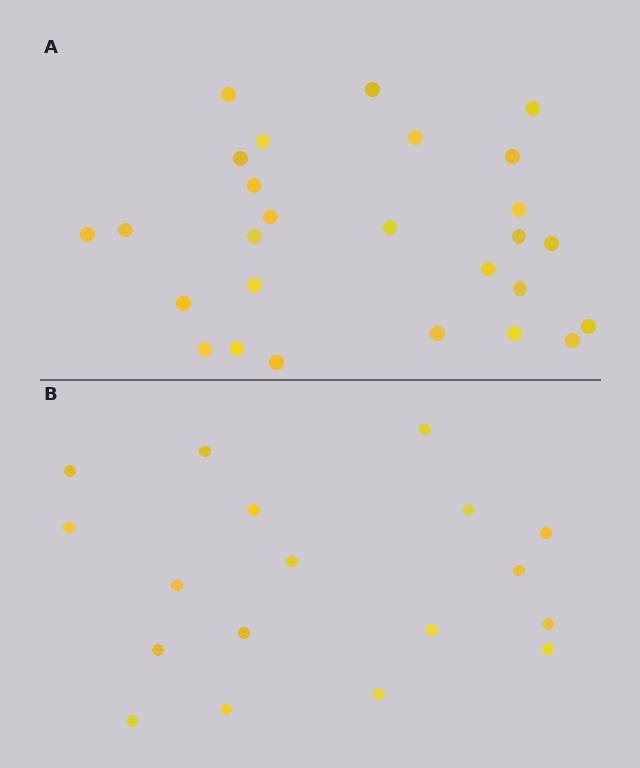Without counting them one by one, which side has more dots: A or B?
Region A (the top region) has more dots.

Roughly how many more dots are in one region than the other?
Region A has roughly 8 or so more dots than region B.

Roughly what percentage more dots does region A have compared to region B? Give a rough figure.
About 50% more.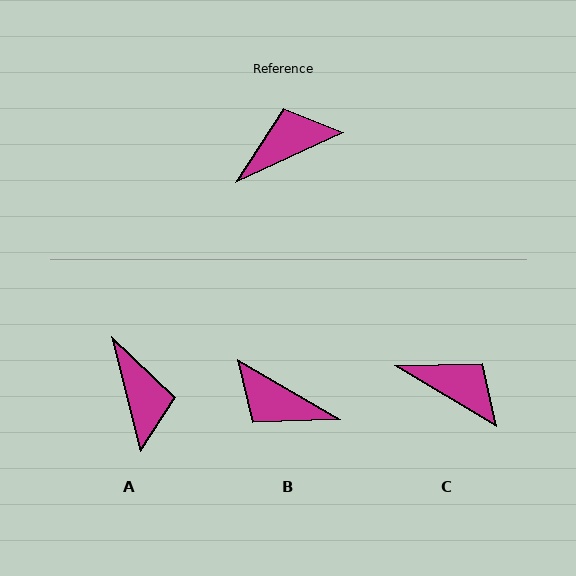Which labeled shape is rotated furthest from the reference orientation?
B, about 125 degrees away.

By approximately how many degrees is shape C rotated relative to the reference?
Approximately 56 degrees clockwise.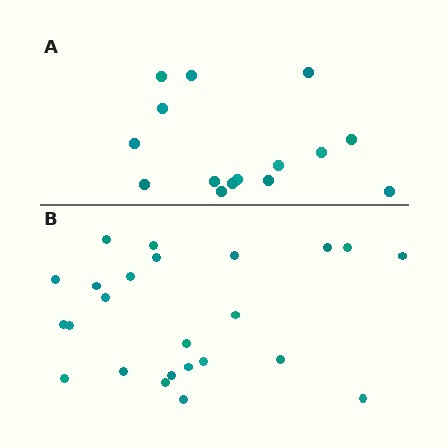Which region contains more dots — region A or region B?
Region B (the bottom region) has more dots.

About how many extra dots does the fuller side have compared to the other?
Region B has roughly 8 or so more dots than region A.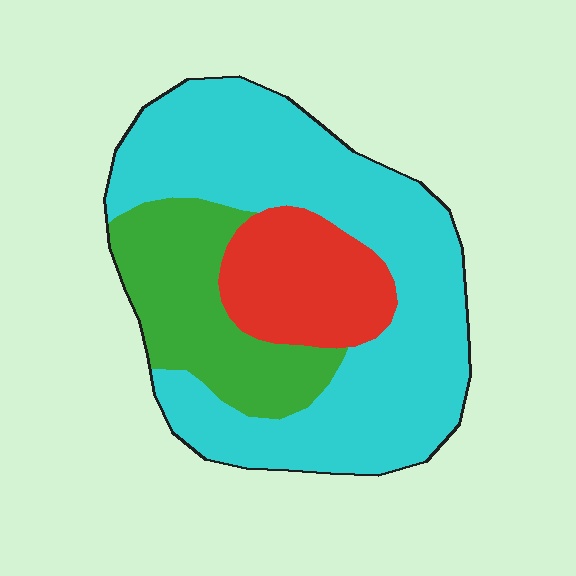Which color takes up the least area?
Red, at roughly 15%.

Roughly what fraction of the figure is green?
Green takes up about one quarter (1/4) of the figure.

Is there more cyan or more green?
Cyan.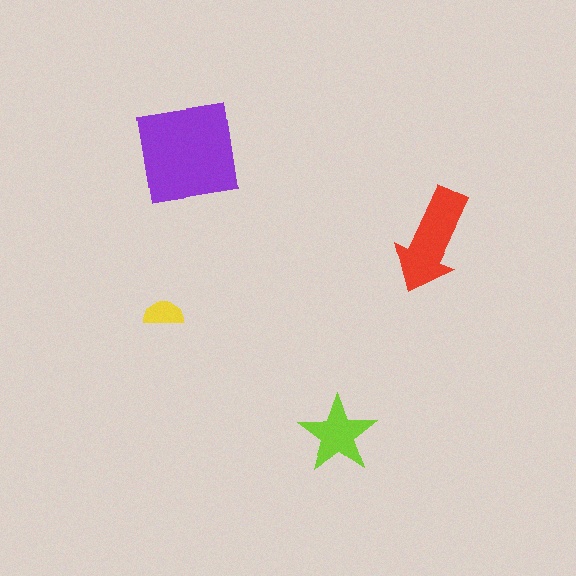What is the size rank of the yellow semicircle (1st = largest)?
4th.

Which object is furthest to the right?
The red arrow is rightmost.